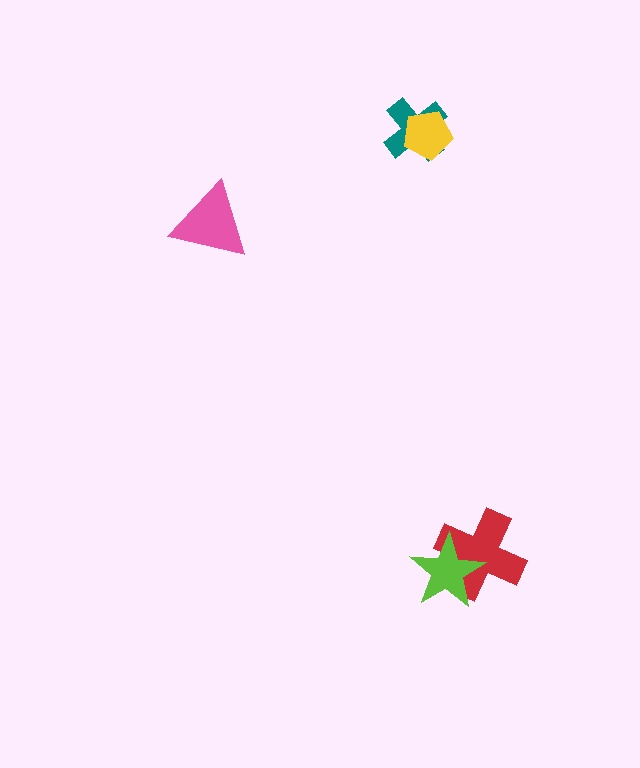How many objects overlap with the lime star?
1 object overlaps with the lime star.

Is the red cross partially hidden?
Yes, it is partially covered by another shape.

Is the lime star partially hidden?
No, no other shape covers it.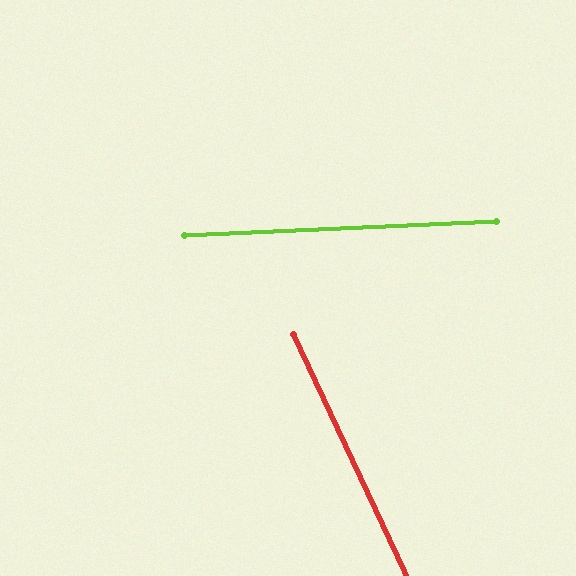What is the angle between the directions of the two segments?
Approximately 67 degrees.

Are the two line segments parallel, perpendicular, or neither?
Neither parallel nor perpendicular — they differ by about 67°.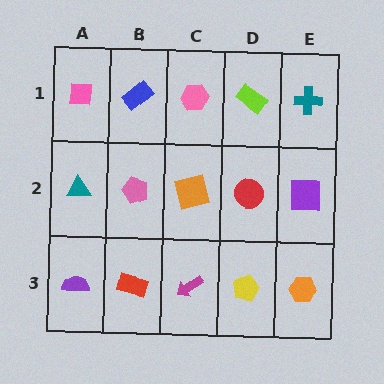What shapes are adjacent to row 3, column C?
An orange square (row 2, column C), a red rectangle (row 3, column B), a yellow pentagon (row 3, column D).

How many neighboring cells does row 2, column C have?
4.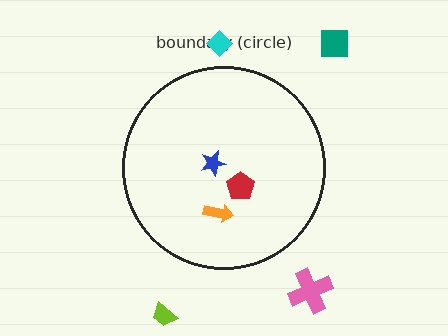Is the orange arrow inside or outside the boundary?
Inside.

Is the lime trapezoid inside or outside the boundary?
Outside.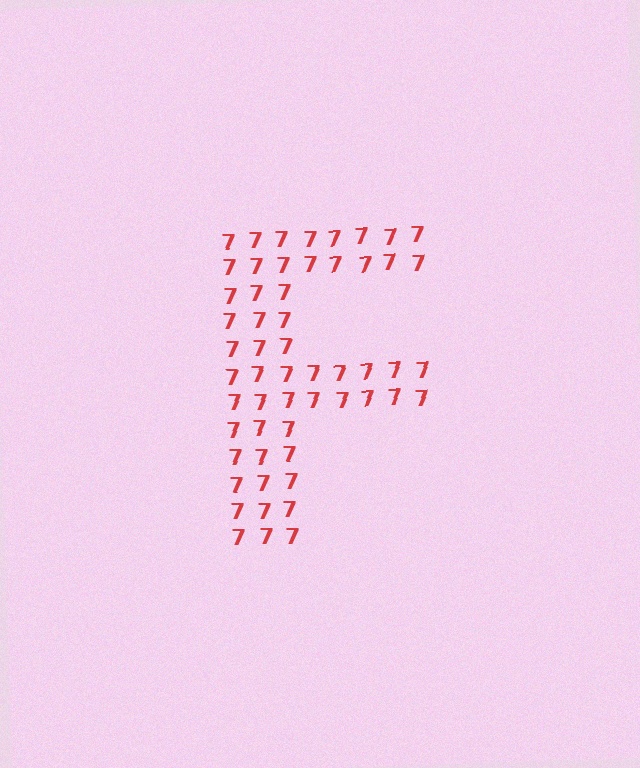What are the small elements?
The small elements are digit 7's.